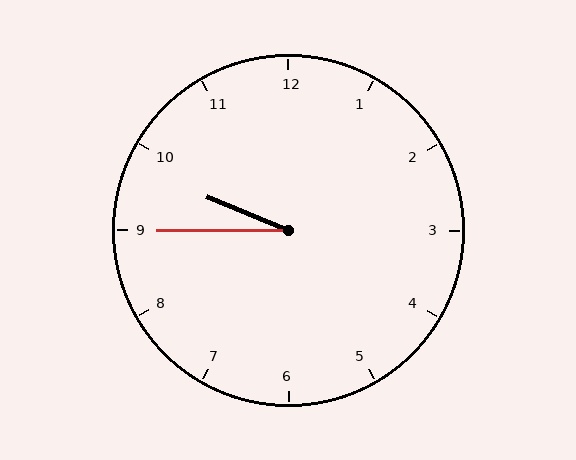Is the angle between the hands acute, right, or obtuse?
It is acute.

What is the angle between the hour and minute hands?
Approximately 22 degrees.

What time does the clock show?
9:45.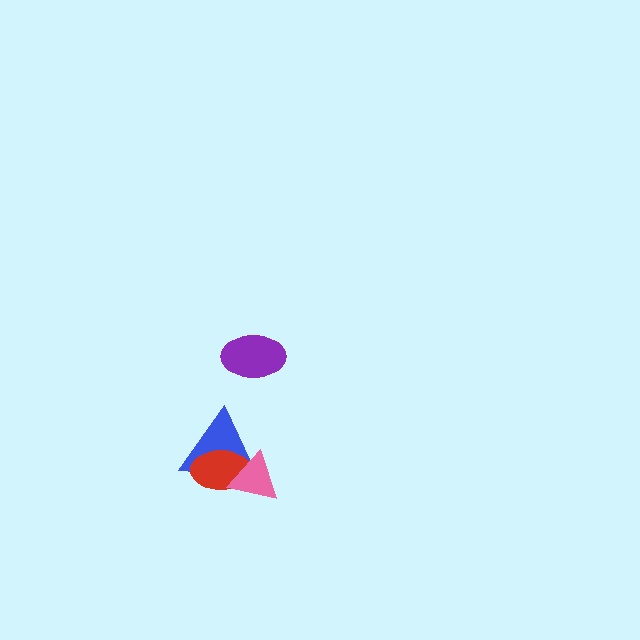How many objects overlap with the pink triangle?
2 objects overlap with the pink triangle.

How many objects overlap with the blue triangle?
2 objects overlap with the blue triangle.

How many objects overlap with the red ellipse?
2 objects overlap with the red ellipse.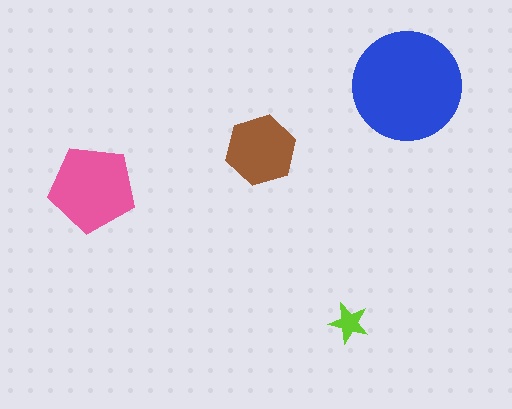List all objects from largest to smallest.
The blue circle, the pink pentagon, the brown hexagon, the lime star.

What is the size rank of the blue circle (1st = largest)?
1st.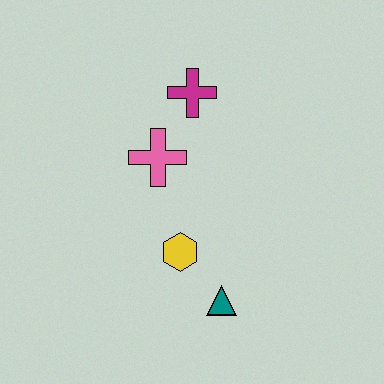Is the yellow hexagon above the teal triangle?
Yes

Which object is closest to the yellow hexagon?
The teal triangle is closest to the yellow hexagon.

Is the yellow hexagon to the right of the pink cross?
Yes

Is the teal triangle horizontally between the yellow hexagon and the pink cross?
No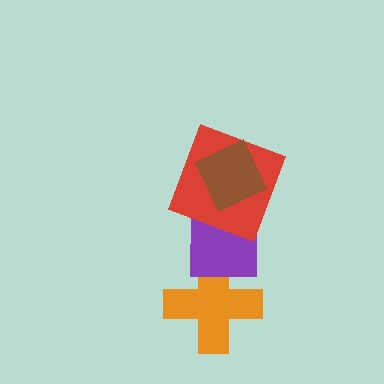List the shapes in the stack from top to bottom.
From top to bottom: the brown diamond, the red square, the purple square, the orange cross.